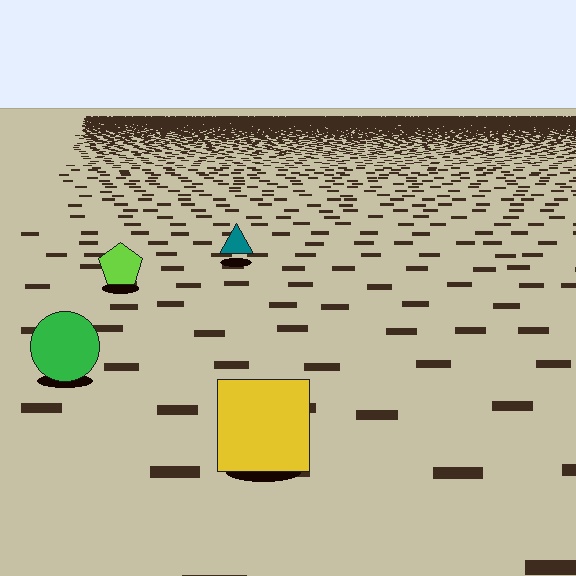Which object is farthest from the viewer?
The teal triangle is farthest from the viewer. It appears smaller and the ground texture around it is denser.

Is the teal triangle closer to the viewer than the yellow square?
No. The yellow square is closer — you can tell from the texture gradient: the ground texture is coarser near it.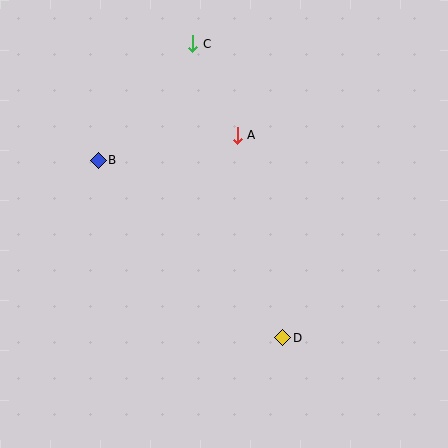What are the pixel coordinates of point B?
Point B is at (98, 160).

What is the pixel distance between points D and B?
The distance between D and B is 256 pixels.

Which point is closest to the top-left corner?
Point B is closest to the top-left corner.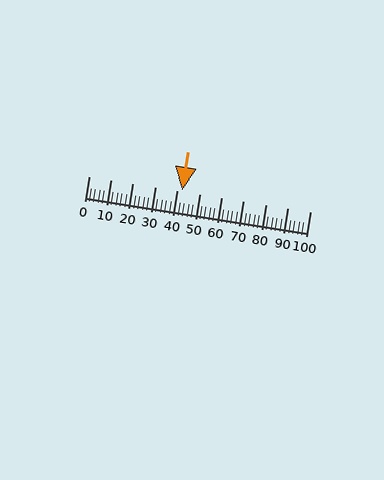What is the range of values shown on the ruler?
The ruler shows values from 0 to 100.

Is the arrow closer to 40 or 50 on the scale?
The arrow is closer to 40.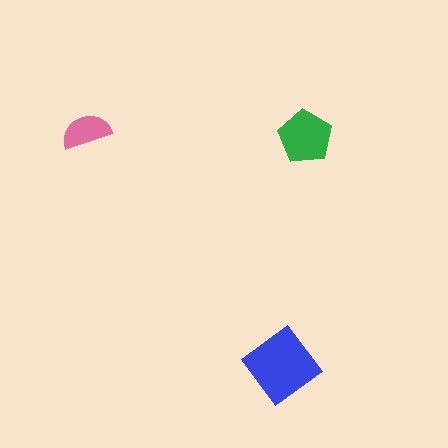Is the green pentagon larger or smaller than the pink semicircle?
Larger.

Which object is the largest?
The blue diamond.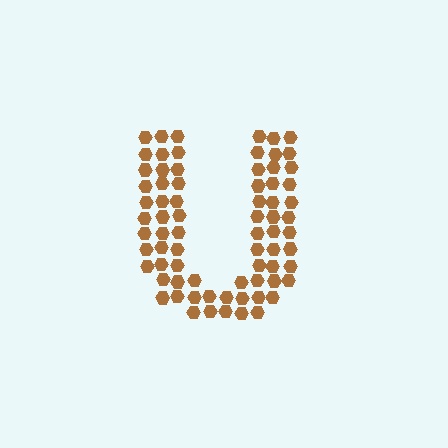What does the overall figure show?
The overall figure shows the letter U.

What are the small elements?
The small elements are hexagons.